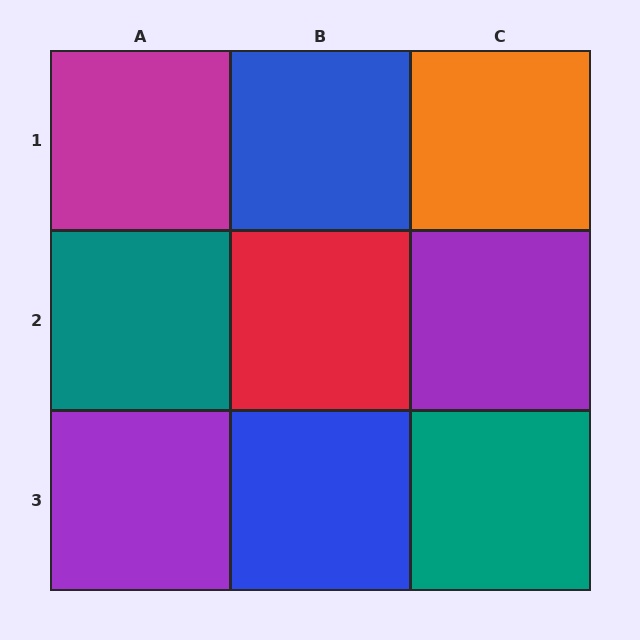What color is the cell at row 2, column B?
Red.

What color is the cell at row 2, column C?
Purple.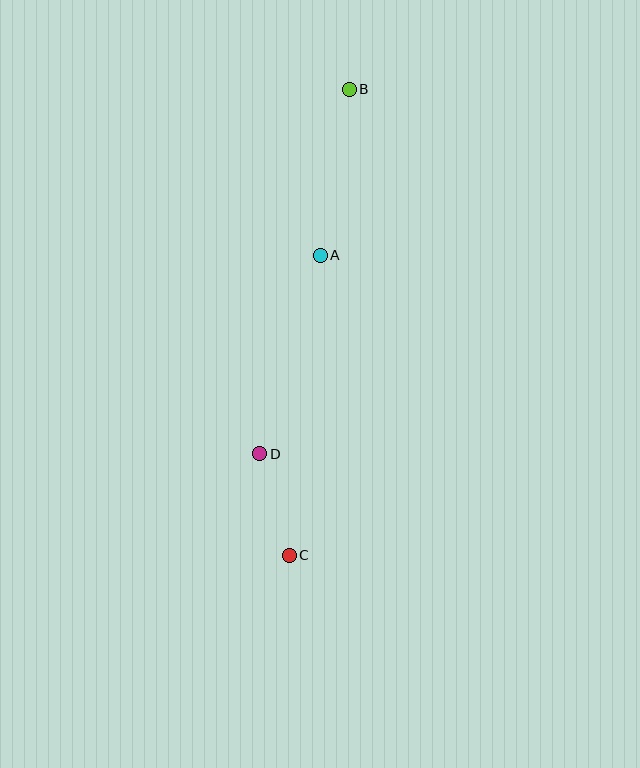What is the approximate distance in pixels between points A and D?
The distance between A and D is approximately 207 pixels.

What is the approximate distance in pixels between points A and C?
The distance between A and C is approximately 301 pixels.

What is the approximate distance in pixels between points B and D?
The distance between B and D is approximately 375 pixels.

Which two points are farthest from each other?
Points B and C are farthest from each other.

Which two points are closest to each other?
Points C and D are closest to each other.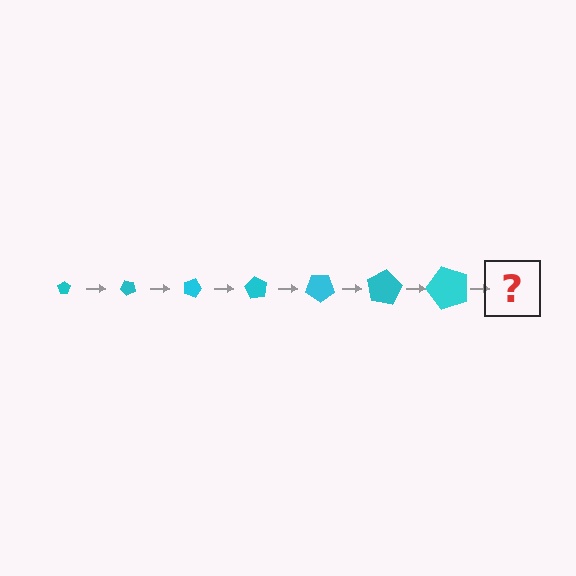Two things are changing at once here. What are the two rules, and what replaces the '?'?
The two rules are that the pentagon grows larger each step and it rotates 45 degrees each step. The '?' should be a pentagon, larger than the previous one and rotated 315 degrees from the start.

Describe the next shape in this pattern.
It should be a pentagon, larger than the previous one and rotated 315 degrees from the start.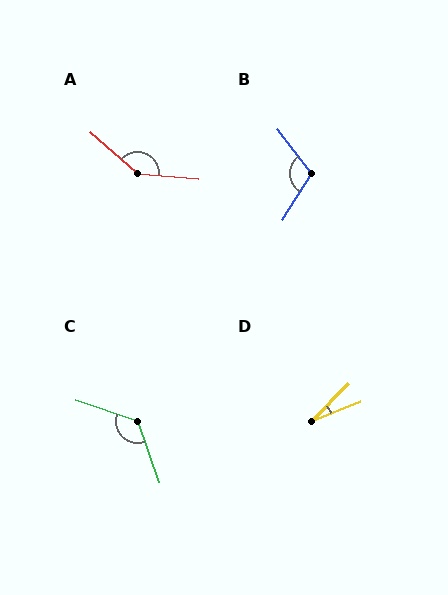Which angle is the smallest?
D, at approximately 23 degrees.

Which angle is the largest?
A, at approximately 143 degrees.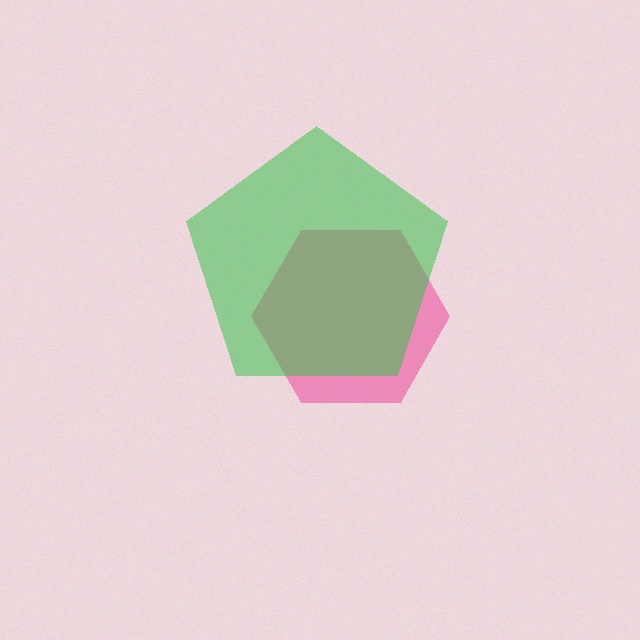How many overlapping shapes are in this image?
There are 2 overlapping shapes in the image.